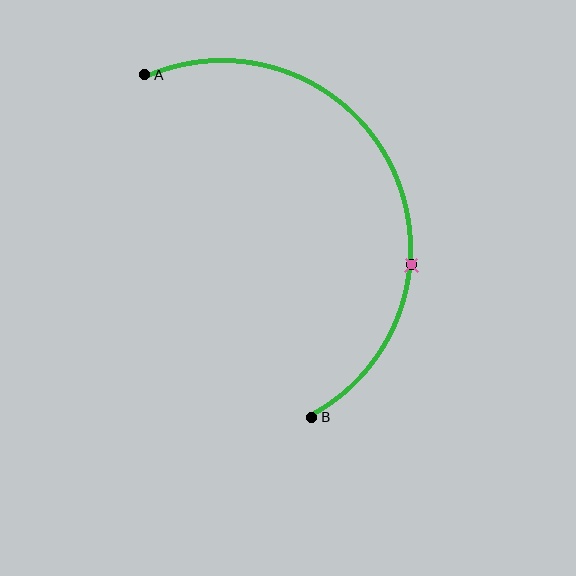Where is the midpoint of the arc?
The arc midpoint is the point on the curve farthest from the straight line joining A and B. It sits to the right of that line.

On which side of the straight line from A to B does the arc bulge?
The arc bulges to the right of the straight line connecting A and B.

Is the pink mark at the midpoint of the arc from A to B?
No. The pink mark lies on the arc but is closer to endpoint B. The arc midpoint would be at the point on the curve equidistant along the arc from both A and B.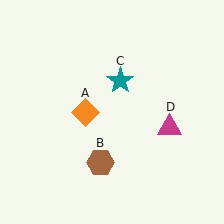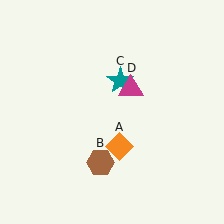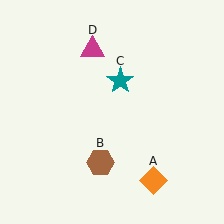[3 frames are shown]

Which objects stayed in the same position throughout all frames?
Brown hexagon (object B) and teal star (object C) remained stationary.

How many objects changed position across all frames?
2 objects changed position: orange diamond (object A), magenta triangle (object D).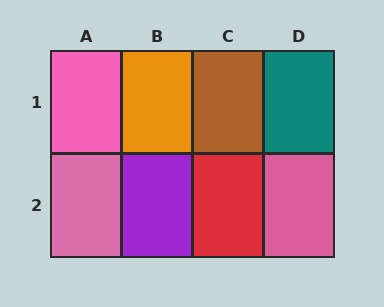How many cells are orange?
1 cell is orange.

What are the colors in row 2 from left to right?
Pink, purple, red, pink.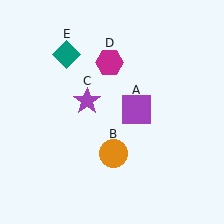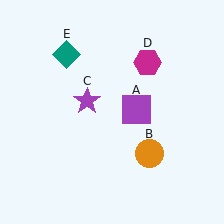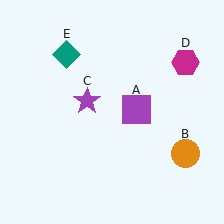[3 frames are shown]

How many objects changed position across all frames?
2 objects changed position: orange circle (object B), magenta hexagon (object D).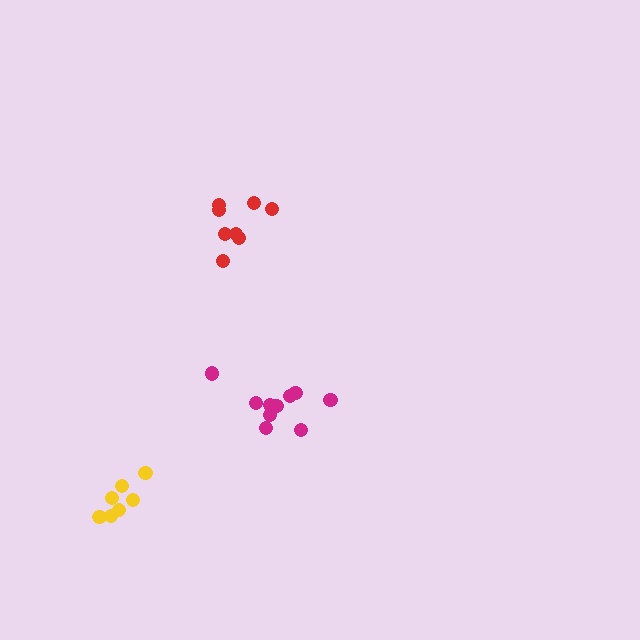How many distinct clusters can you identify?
There are 3 distinct clusters.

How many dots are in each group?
Group 1: 7 dots, Group 2: 10 dots, Group 3: 8 dots (25 total).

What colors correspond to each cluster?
The clusters are colored: yellow, magenta, red.